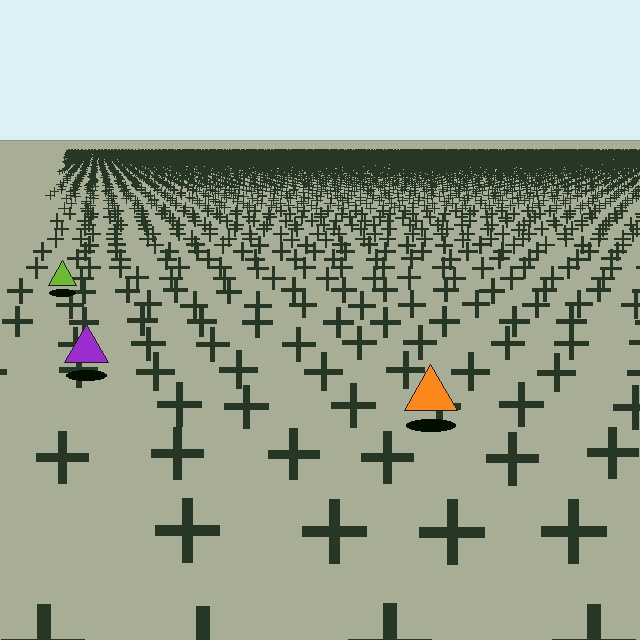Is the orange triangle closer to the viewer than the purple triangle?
Yes. The orange triangle is closer — you can tell from the texture gradient: the ground texture is coarser near it.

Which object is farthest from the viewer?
The lime triangle is farthest from the viewer. It appears smaller and the ground texture around it is denser.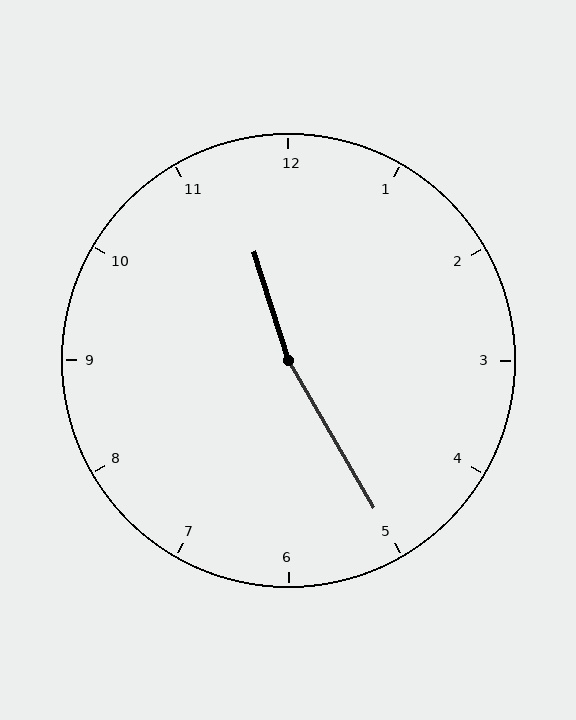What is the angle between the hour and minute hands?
Approximately 168 degrees.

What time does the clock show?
11:25.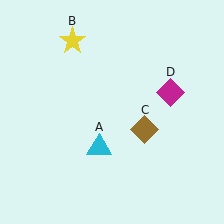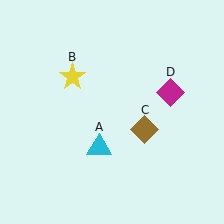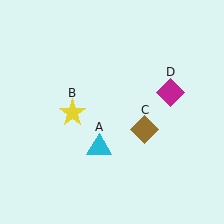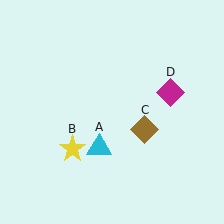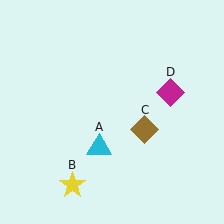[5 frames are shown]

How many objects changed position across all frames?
1 object changed position: yellow star (object B).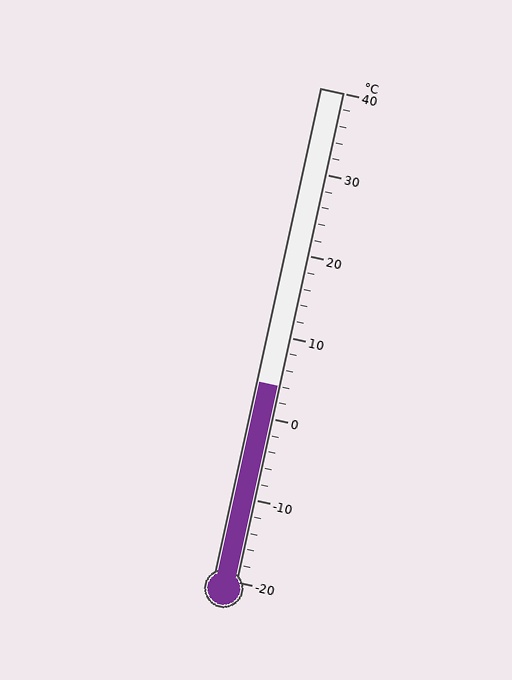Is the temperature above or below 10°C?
The temperature is below 10°C.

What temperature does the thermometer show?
The thermometer shows approximately 4°C.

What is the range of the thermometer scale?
The thermometer scale ranges from -20°C to 40°C.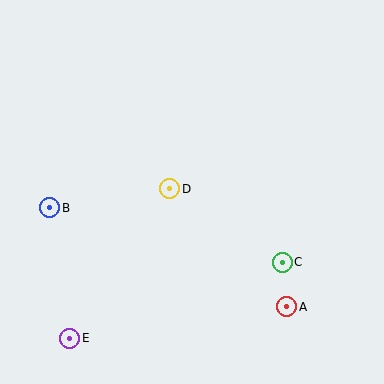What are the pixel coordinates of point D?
Point D is at (170, 189).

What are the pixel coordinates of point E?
Point E is at (70, 338).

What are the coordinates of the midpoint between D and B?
The midpoint between D and B is at (110, 198).